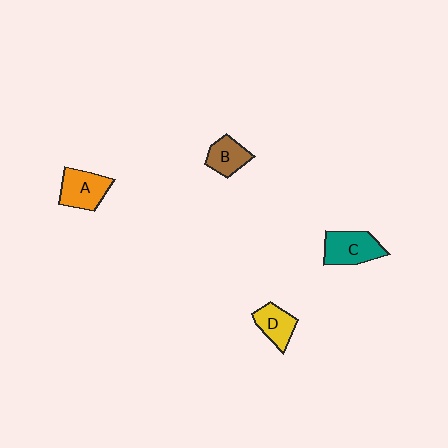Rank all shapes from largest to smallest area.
From largest to smallest: C (teal), A (orange), D (yellow), B (brown).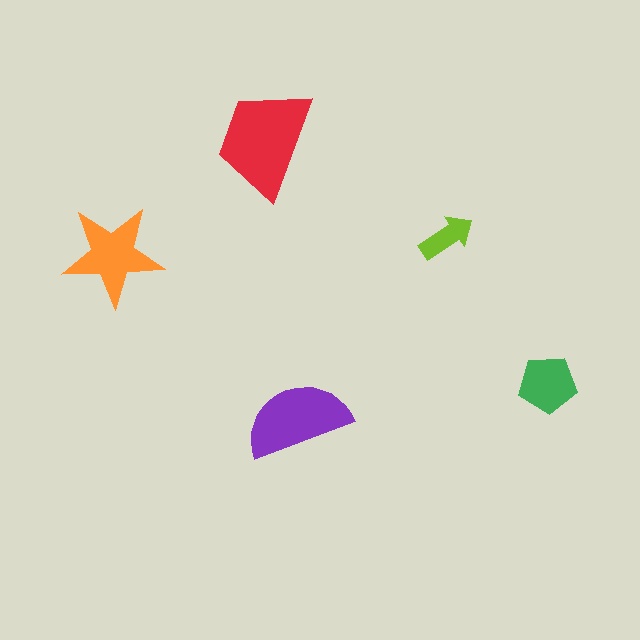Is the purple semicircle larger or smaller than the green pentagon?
Larger.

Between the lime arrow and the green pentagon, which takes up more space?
The green pentagon.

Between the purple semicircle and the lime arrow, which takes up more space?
The purple semicircle.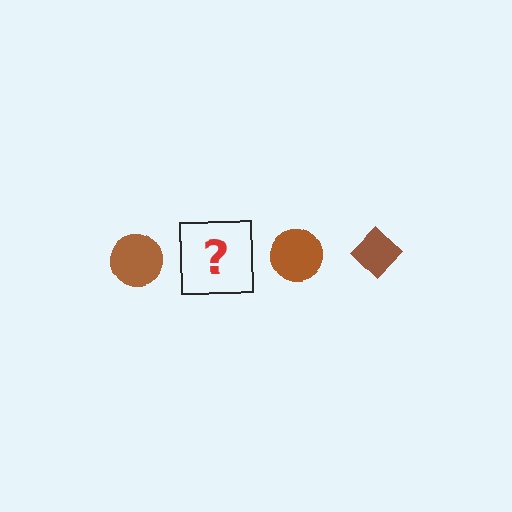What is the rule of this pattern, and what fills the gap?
The rule is that the pattern cycles through circle, diamond shapes in brown. The gap should be filled with a brown diamond.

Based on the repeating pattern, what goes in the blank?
The blank should be a brown diamond.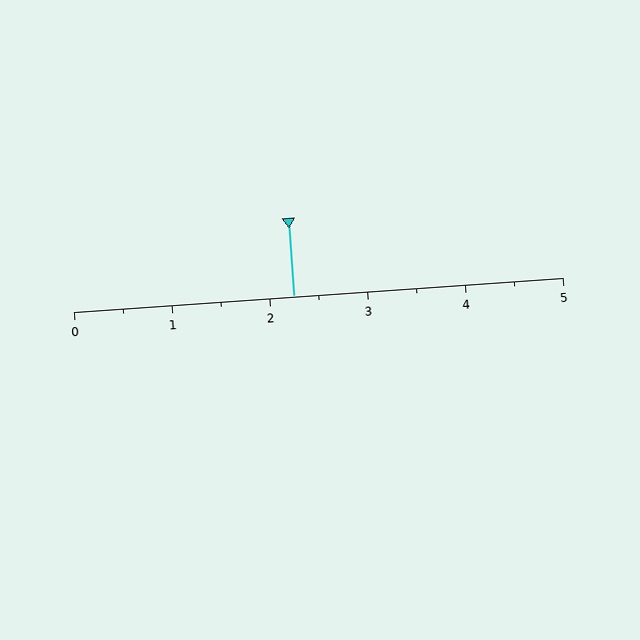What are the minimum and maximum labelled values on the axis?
The axis runs from 0 to 5.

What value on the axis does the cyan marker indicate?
The marker indicates approximately 2.2.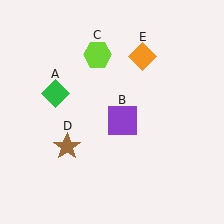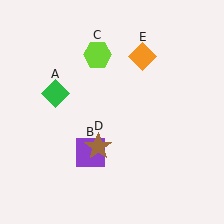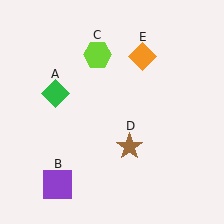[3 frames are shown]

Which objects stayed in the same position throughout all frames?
Green diamond (object A) and lime hexagon (object C) and orange diamond (object E) remained stationary.